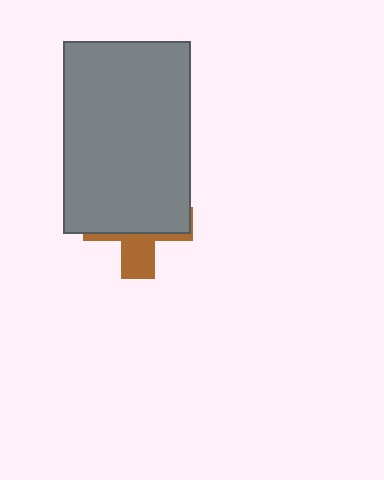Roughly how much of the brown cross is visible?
A small part of it is visible (roughly 35%).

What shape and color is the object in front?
The object in front is a gray rectangle.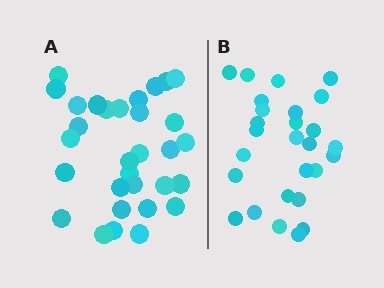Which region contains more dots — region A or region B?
Region A (the left region) has more dots.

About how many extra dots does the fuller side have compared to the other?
Region A has about 4 more dots than region B.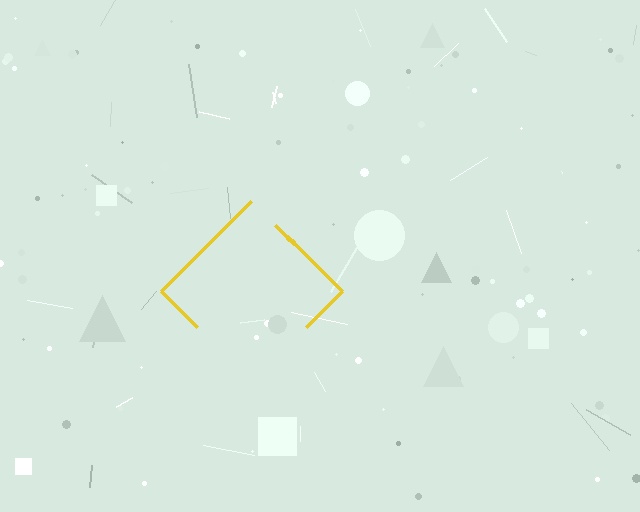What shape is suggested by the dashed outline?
The dashed outline suggests a diamond.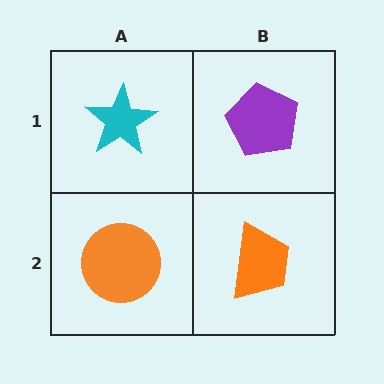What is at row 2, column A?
An orange circle.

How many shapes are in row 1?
2 shapes.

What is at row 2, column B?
An orange trapezoid.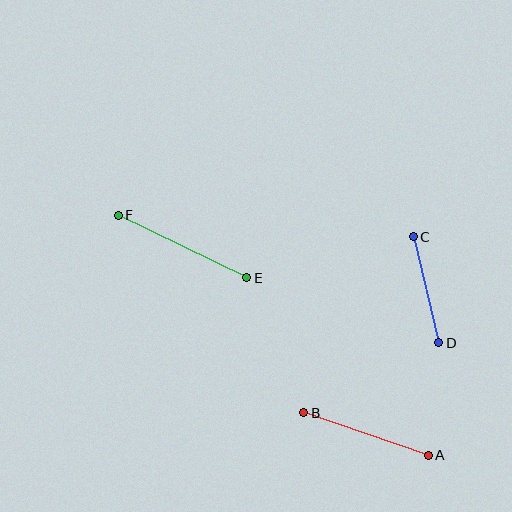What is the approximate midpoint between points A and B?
The midpoint is at approximately (366, 434) pixels.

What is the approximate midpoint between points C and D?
The midpoint is at approximately (426, 290) pixels.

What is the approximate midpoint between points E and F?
The midpoint is at approximately (183, 246) pixels.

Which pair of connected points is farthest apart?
Points E and F are farthest apart.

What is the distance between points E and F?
The distance is approximately 143 pixels.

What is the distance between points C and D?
The distance is approximately 109 pixels.